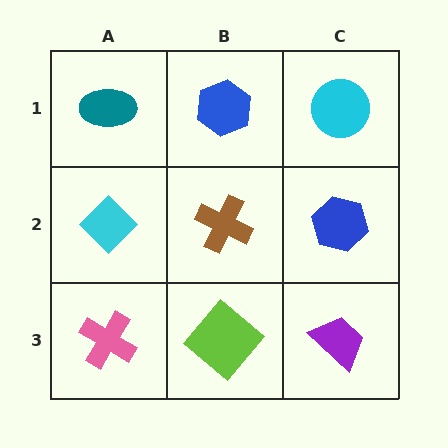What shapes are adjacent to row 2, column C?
A cyan circle (row 1, column C), a purple trapezoid (row 3, column C), a brown cross (row 2, column B).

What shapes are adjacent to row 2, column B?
A blue hexagon (row 1, column B), a lime diamond (row 3, column B), a cyan diamond (row 2, column A), a blue hexagon (row 2, column C).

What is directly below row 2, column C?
A purple trapezoid.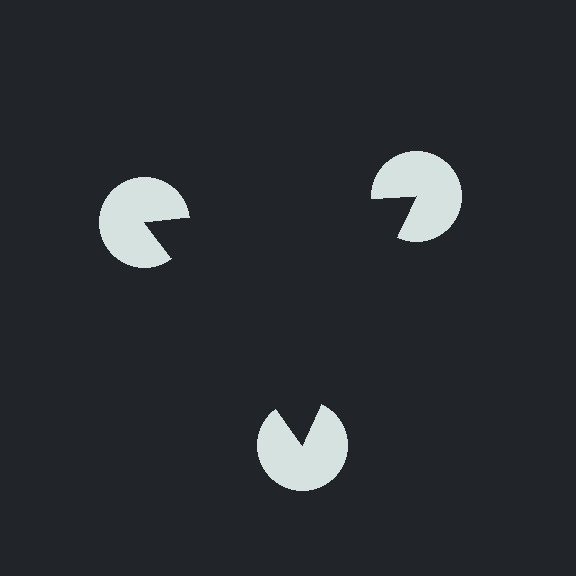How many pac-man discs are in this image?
There are 3 — one at each vertex of the illusory triangle.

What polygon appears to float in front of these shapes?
An illusory triangle — its edges are inferred from the aligned wedge cuts in the pac-man discs, not physically drawn.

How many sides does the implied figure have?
3 sides.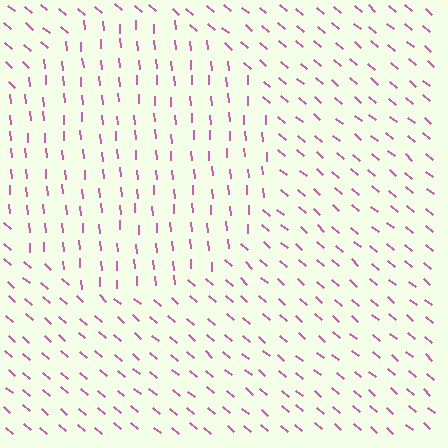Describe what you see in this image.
The image is filled with small pink line segments. A circle region in the image has lines oriented differently from the surrounding lines, creating a visible texture boundary.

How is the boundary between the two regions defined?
The boundary is defined purely by a change in line orientation (approximately 45 degrees difference). All lines are the same color and thickness.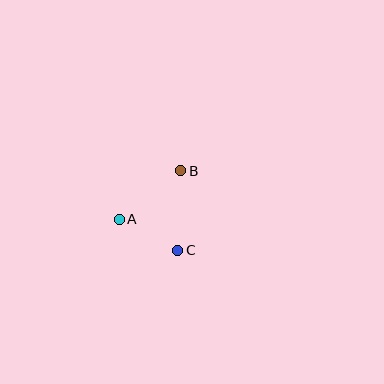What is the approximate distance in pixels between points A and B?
The distance between A and B is approximately 78 pixels.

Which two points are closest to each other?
Points A and C are closest to each other.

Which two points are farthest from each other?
Points B and C are farthest from each other.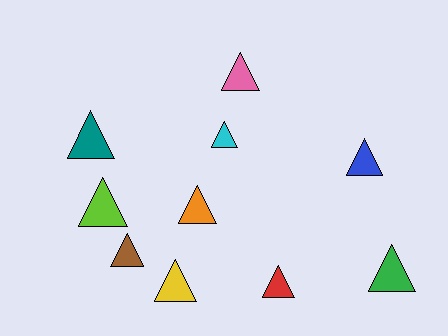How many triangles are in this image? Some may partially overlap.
There are 10 triangles.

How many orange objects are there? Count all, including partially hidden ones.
There is 1 orange object.